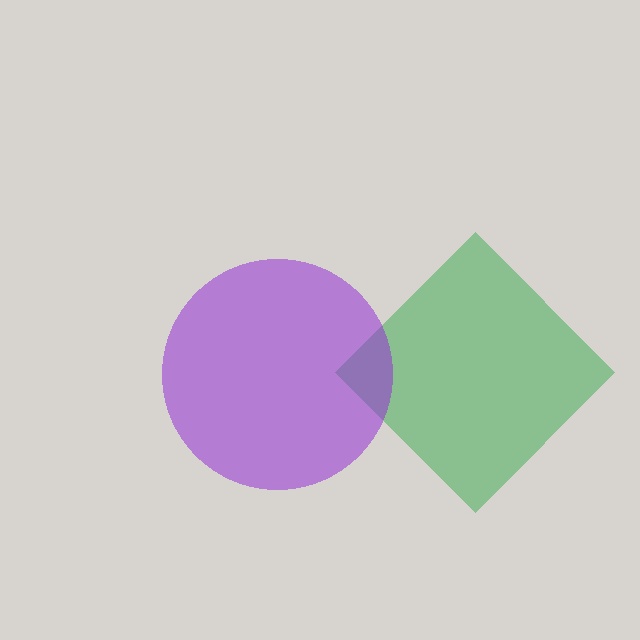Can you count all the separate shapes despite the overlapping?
Yes, there are 2 separate shapes.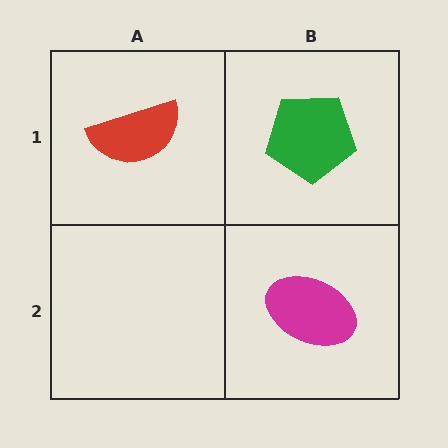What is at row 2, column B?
A magenta ellipse.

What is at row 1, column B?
A green pentagon.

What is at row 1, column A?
A red semicircle.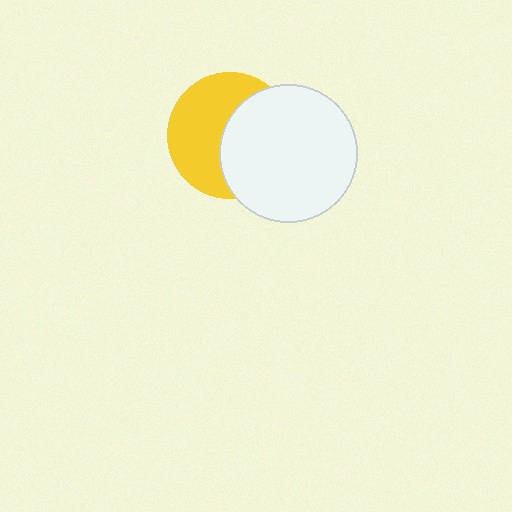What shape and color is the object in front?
The object in front is a white circle.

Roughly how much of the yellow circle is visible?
About half of it is visible (roughly 53%).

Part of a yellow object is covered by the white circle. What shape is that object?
It is a circle.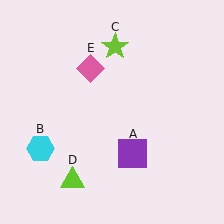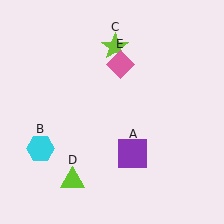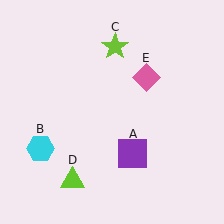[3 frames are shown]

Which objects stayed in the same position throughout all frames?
Purple square (object A) and cyan hexagon (object B) and lime star (object C) and lime triangle (object D) remained stationary.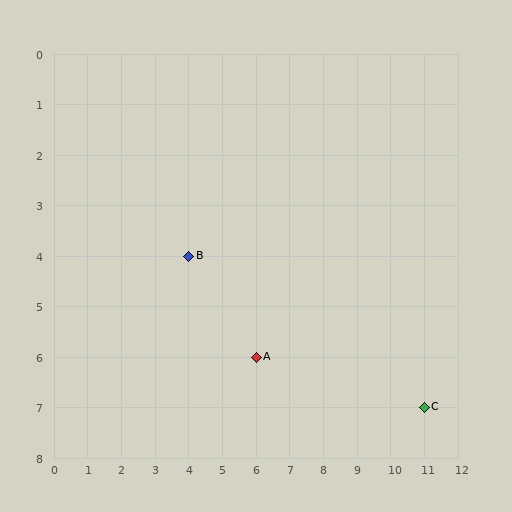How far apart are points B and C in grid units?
Points B and C are 7 columns and 3 rows apart (about 7.6 grid units diagonally).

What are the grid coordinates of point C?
Point C is at grid coordinates (11, 7).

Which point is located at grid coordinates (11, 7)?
Point C is at (11, 7).